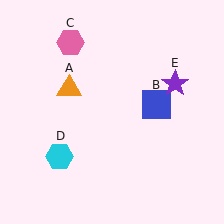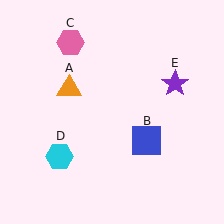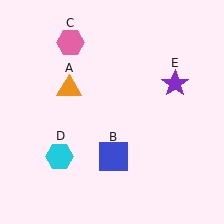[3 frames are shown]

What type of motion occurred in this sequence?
The blue square (object B) rotated clockwise around the center of the scene.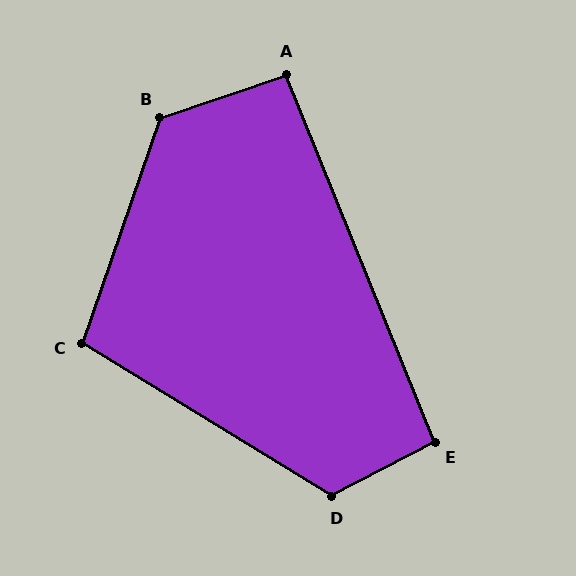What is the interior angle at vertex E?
Approximately 96 degrees (obtuse).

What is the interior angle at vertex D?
Approximately 121 degrees (obtuse).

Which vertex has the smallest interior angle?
A, at approximately 93 degrees.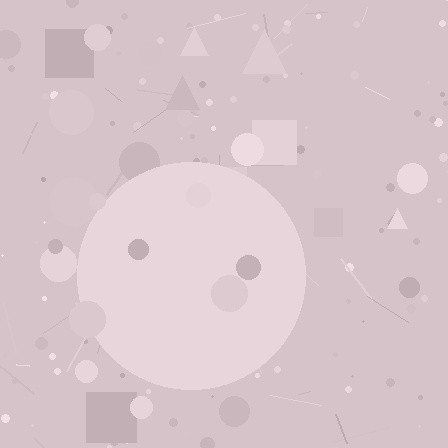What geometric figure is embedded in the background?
A circle is embedded in the background.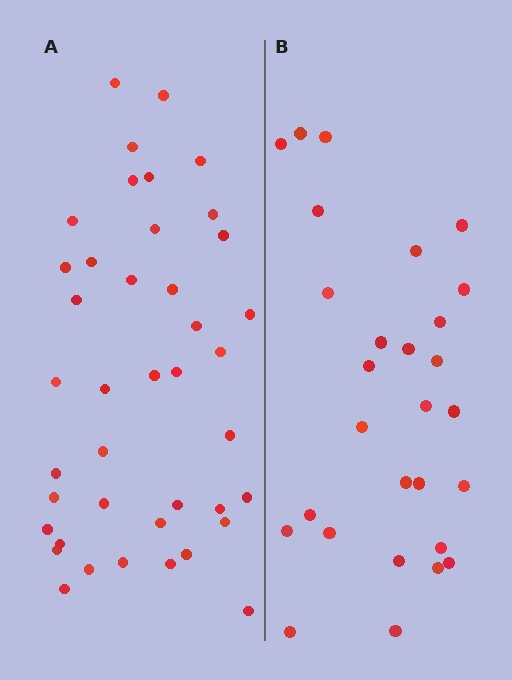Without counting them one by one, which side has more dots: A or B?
Region A (the left region) has more dots.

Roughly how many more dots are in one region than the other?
Region A has approximately 15 more dots than region B.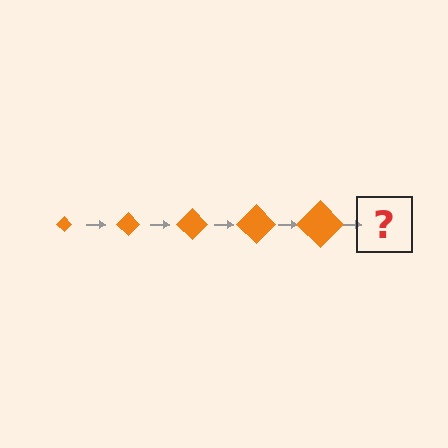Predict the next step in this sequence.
The next step is an orange diamond, larger than the previous one.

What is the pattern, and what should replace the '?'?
The pattern is that the diamond gets progressively larger each step. The '?' should be an orange diamond, larger than the previous one.